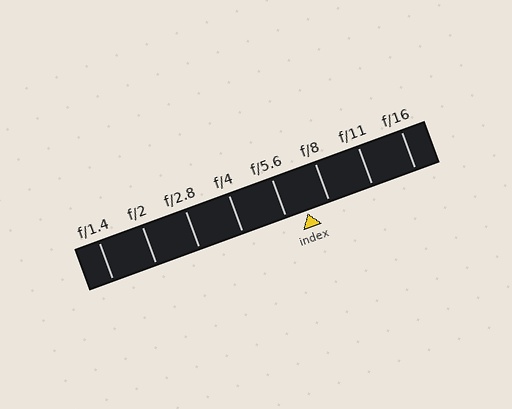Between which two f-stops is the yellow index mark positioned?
The index mark is between f/5.6 and f/8.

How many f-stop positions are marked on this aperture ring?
There are 8 f-stop positions marked.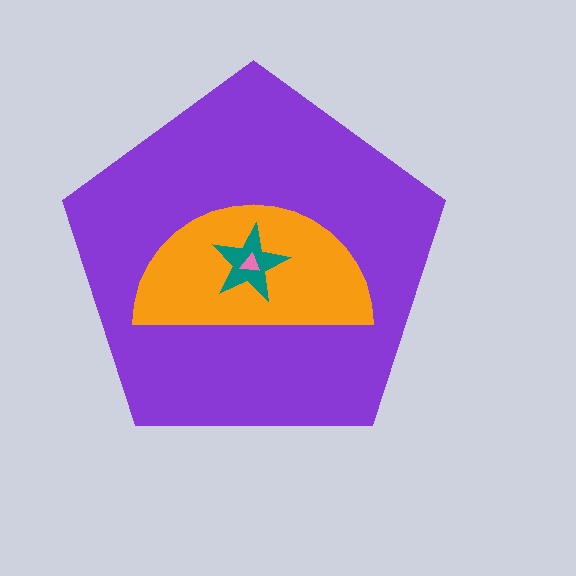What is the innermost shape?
The pink triangle.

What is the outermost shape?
The purple pentagon.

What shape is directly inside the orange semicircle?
The teal star.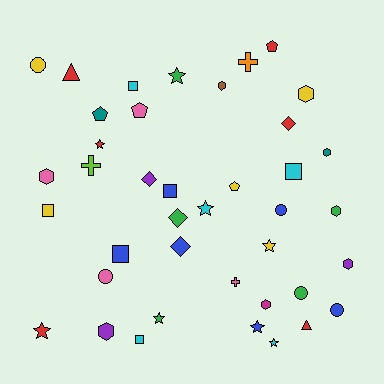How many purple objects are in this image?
There are 3 purple objects.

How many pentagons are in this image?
There are 4 pentagons.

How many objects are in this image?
There are 40 objects.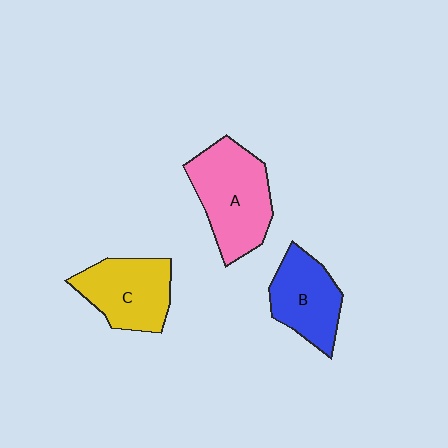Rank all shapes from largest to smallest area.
From largest to smallest: A (pink), C (yellow), B (blue).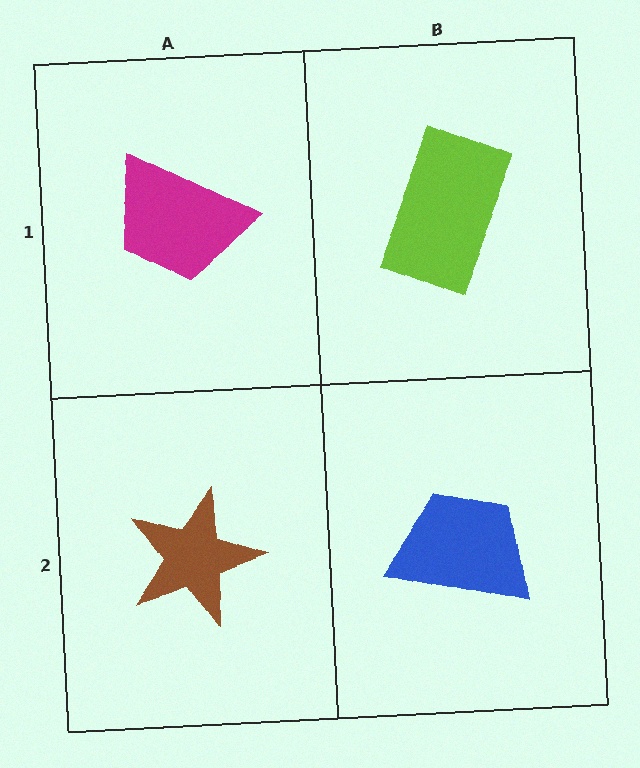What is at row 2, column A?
A brown star.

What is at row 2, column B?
A blue trapezoid.